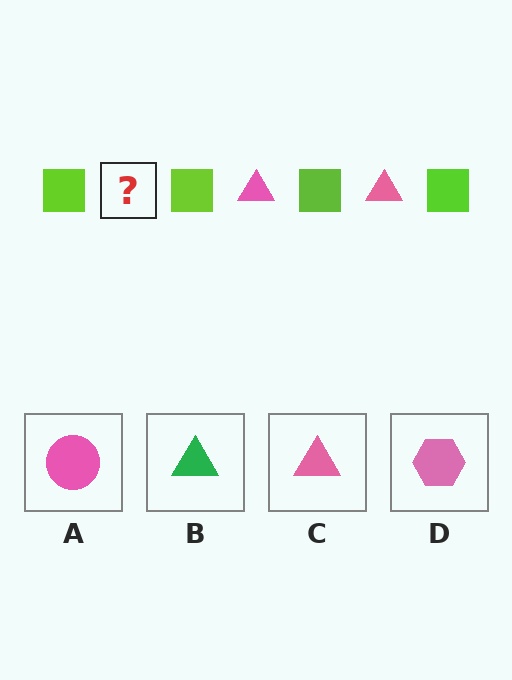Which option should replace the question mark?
Option C.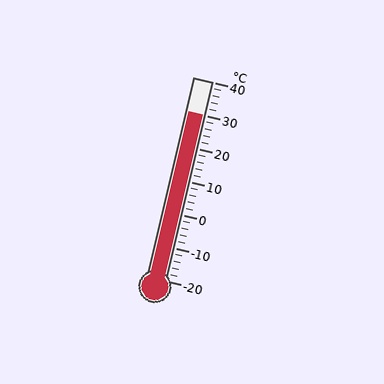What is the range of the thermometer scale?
The thermometer scale ranges from -20°C to 40°C.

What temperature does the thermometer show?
The thermometer shows approximately 30°C.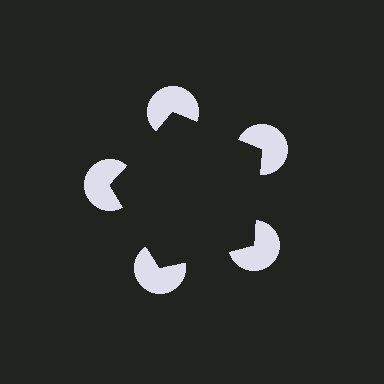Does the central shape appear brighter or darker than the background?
It typically appears slightly darker than the background, even though no actual brightness change is drawn.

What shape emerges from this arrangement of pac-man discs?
An illusory pentagon — its edges are inferred from the aligned wedge cuts in the pac-man discs, not physically drawn.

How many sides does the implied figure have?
5 sides.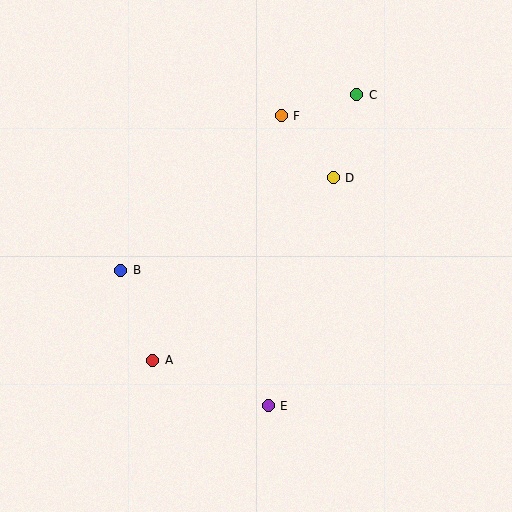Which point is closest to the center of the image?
Point D at (333, 178) is closest to the center.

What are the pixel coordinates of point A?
Point A is at (153, 360).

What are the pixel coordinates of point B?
Point B is at (121, 270).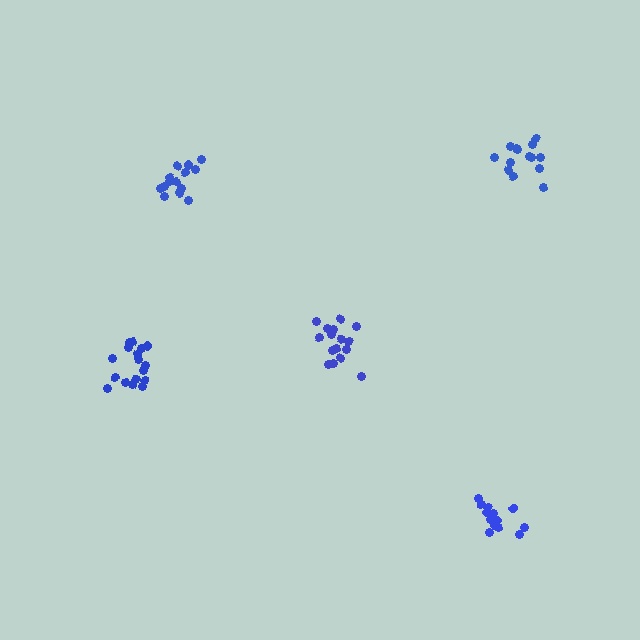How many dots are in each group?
Group 1: 16 dots, Group 2: 17 dots, Group 3: 14 dots, Group 4: 14 dots, Group 5: 13 dots (74 total).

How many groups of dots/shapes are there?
There are 5 groups.